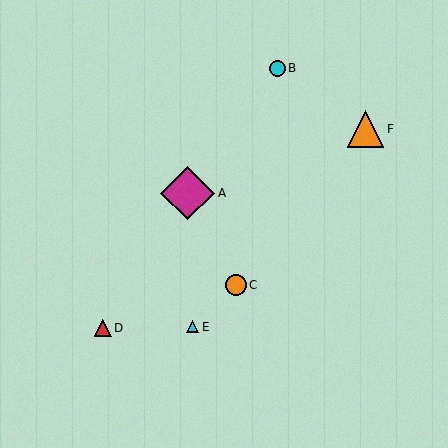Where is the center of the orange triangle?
The center of the orange triangle is at (366, 129).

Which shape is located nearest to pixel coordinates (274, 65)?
The cyan circle (labeled B) at (277, 68) is nearest to that location.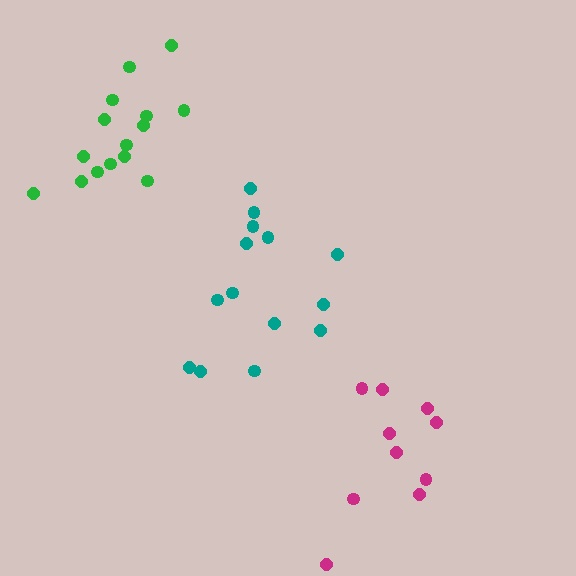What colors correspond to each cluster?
The clusters are colored: magenta, teal, green.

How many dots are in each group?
Group 1: 10 dots, Group 2: 14 dots, Group 3: 15 dots (39 total).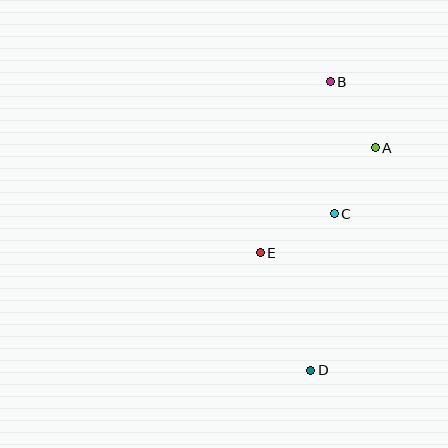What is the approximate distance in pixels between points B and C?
The distance between B and C is approximately 132 pixels.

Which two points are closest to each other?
Points A and C are closest to each other.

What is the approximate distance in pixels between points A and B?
The distance between A and B is approximately 80 pixels.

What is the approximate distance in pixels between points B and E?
The distance between B and E is approximately 185 pixels.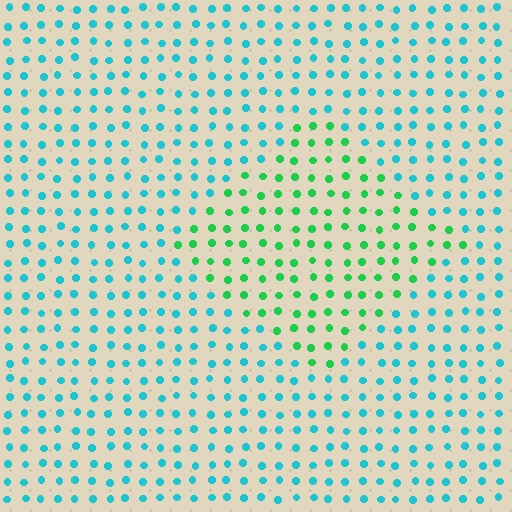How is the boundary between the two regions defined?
The boundary is defined purely by a slight shift in hue (about 48 degrees). Spacing, size, and orientation are identical on both sides.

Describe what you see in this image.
The image is filled with small cyan elements in a uniform arrangement. A diamond-shaped region is visible where the elements are tinted to a slightly different hue, forming a subtle color boundary.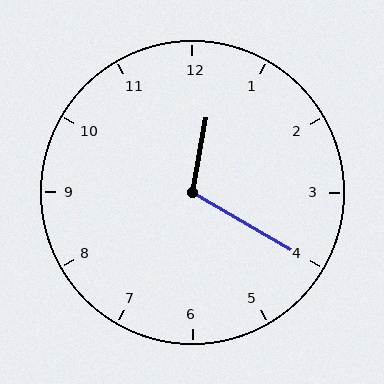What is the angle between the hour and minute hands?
Approximately 110 degrees.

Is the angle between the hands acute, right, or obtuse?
It is obtuse.